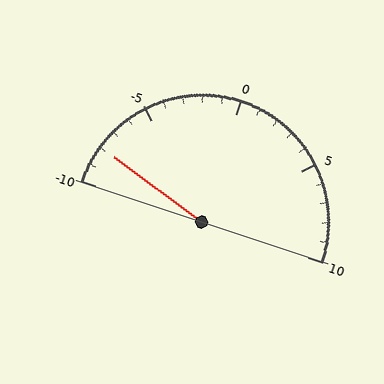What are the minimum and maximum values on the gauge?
The gauge ranges from -10 to 10.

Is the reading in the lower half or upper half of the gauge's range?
The reading is in the lower half of the range (-10 to 10).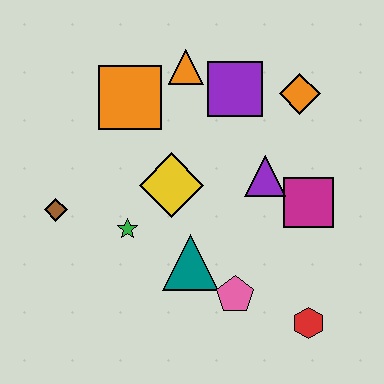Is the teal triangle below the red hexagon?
No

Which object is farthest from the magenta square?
The brown diamond is farthest from the magenta square.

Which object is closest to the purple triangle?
The magenta square is closest to the purple triangle.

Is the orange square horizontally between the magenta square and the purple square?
No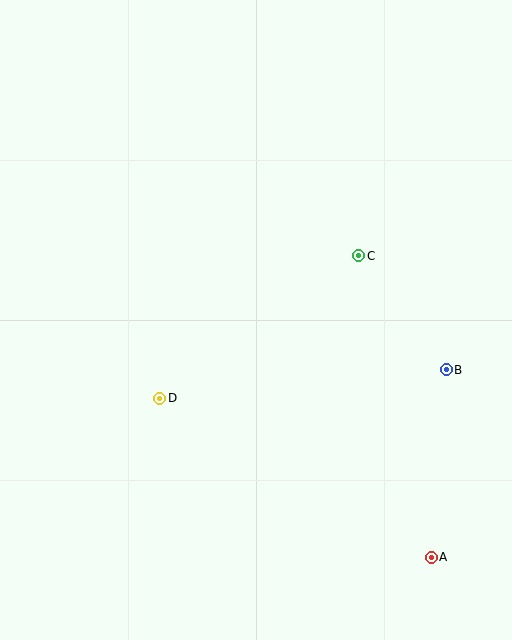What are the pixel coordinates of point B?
Point B is at (446, 370).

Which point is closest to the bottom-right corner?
Point A is closest to the bottom-right corner.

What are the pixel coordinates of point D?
Point D is at (159, 399).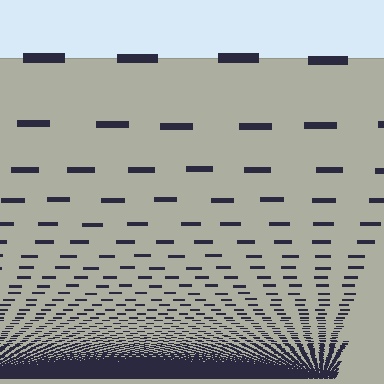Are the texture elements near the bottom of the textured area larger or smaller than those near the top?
Smaller. The gradient is inverted — elements near the bottom are smaller and denser.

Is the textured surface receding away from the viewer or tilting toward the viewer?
The surface appears to tilt toward the viewer. Texture elements get larger and sparser toward the top.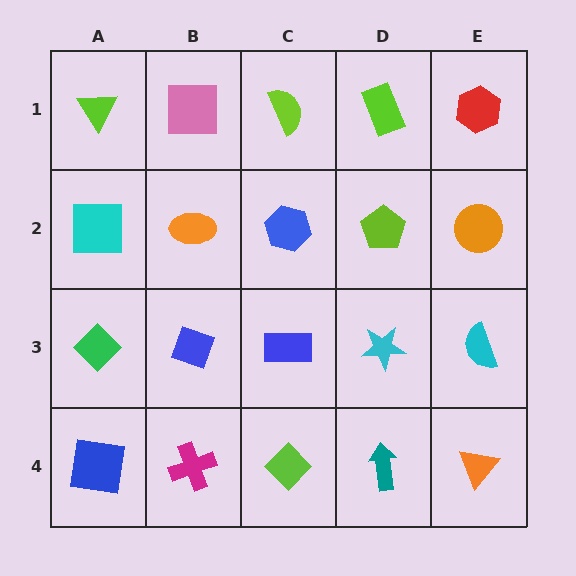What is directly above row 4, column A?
A green diamond.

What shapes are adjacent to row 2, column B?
A pink square (row 1, column B), a blue diamond (row 3, column B), a cyan square (row 2, column A), a blue hexagon (row 2, column C).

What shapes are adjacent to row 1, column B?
An orange ellipse (row 2, column B), a lime triangle (row 1, column A), a lime semicircle (row 1, column C).